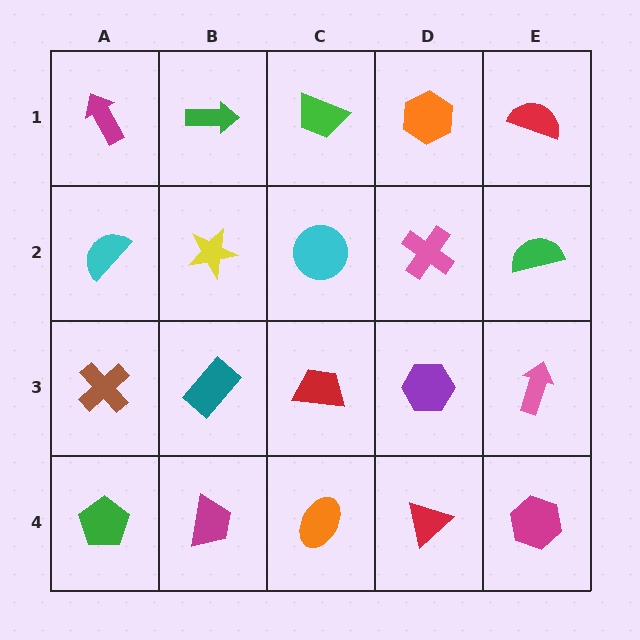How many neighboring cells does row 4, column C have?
3.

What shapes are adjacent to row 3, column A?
A cyan semicircle (row 2, column A), a green pentagon (row 4, column A), a teal rectangle (row 3, column B).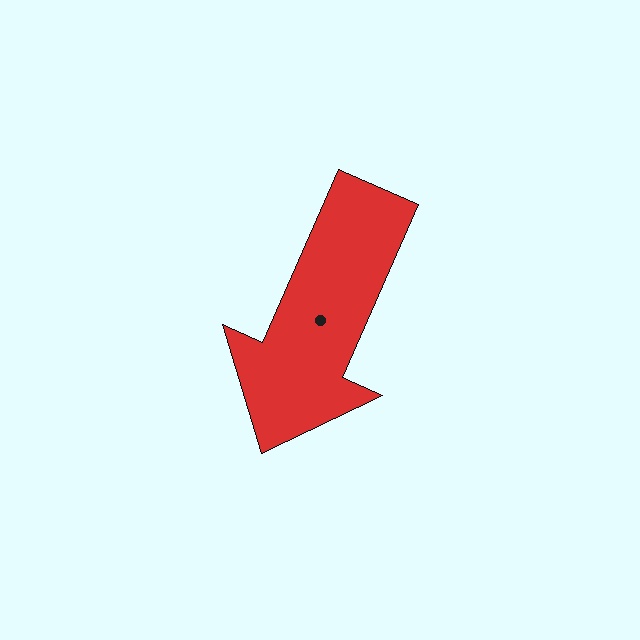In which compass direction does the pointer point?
Southwest.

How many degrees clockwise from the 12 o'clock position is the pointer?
Approximately 204 degrees.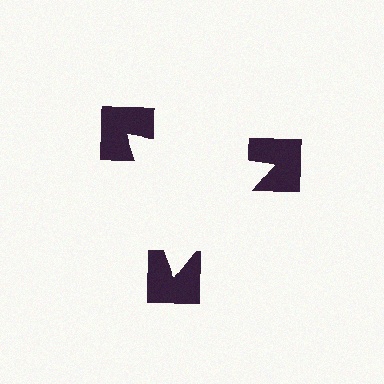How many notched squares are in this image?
There are 3 — one at each vertex of the illusory triangle.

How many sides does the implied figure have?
3 sides.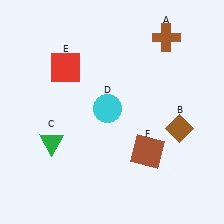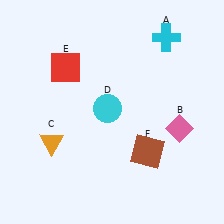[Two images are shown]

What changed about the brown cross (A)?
In Image 1, A is brown. In Image 2, it changed to cyan.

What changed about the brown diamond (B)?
In Image 1, B is brown. In Image 2, it changed to pink.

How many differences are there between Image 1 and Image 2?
There are 3 differences between the two images.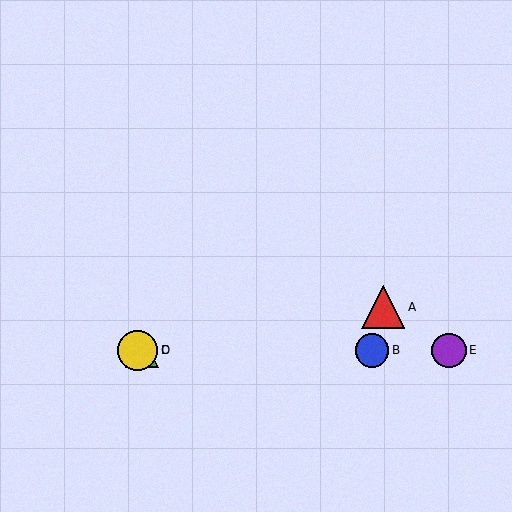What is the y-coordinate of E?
Object E is at y≈351.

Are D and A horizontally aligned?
No, D is at y≈351 and A is at y≈307.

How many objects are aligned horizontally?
4 objects (B, C, D, E) are aligned horizontally.